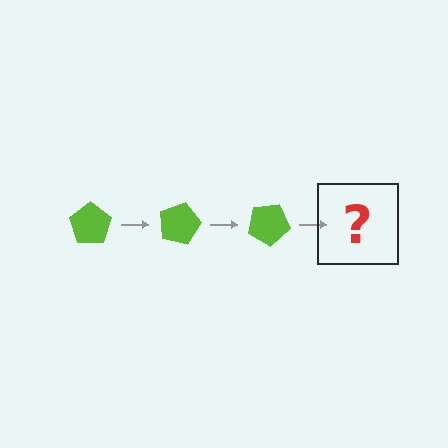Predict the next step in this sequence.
The next step is a lime pentagon rotated 45 degrees.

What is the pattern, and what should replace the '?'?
The pattern is that the pentagon rotates 15 degrees each step. The '?' should be a lime pentagon rotated 45 degrees.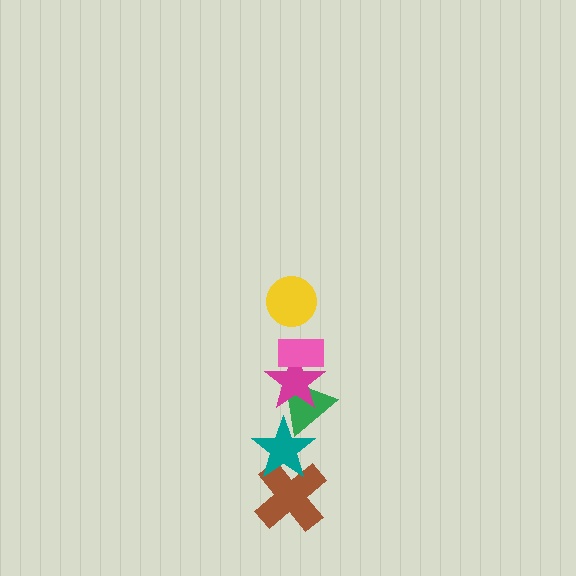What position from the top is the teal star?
The teal star is 5th from the top.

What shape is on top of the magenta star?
The pink rectangle is on top of the magenta star.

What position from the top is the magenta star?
The magenta star is 3rd from the top.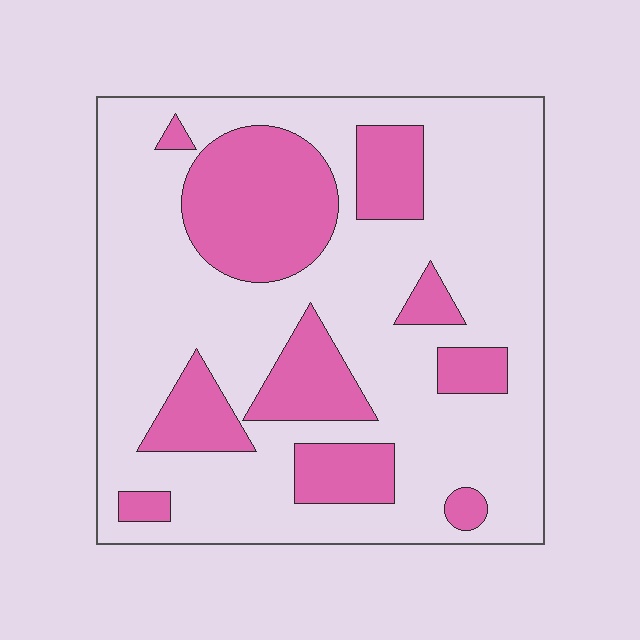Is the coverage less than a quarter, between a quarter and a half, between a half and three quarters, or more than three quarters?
Between a quarter and a half.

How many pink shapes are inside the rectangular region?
10.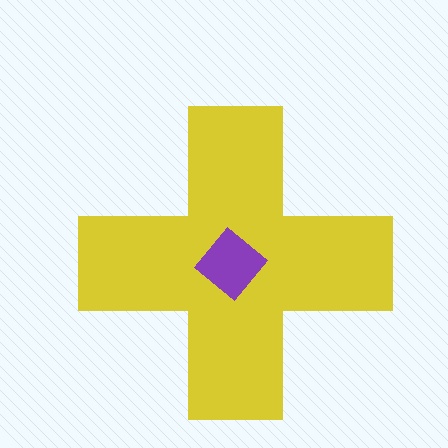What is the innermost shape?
The purple diamond.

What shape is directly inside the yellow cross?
The purple diamond.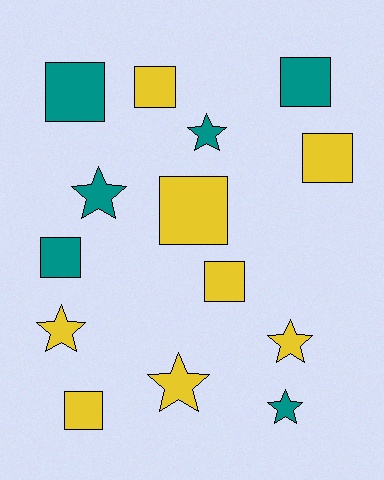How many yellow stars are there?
There are 3 yellow stars.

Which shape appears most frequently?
Square, with 8 objects.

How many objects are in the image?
There are 14 objects.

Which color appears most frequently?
Yellow, with 8 objects.